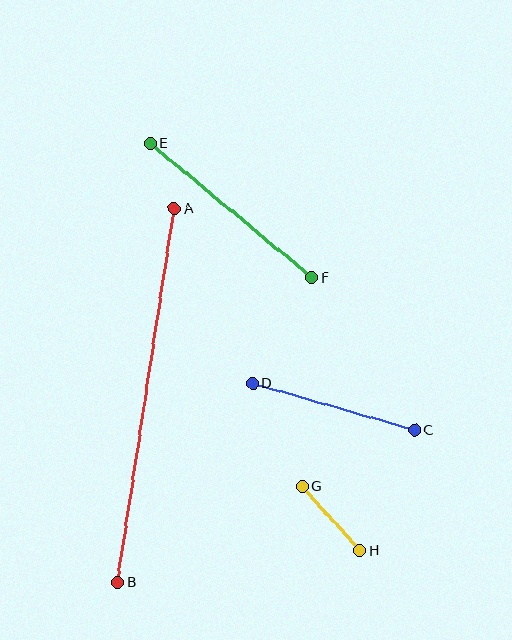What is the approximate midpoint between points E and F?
The midpoint is at approximately (231, 211) pixels.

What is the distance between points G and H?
The distance is approximately 86 pixels.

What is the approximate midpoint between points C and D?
The midpoint is at approximately (334, 407) pixels.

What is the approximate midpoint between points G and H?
The midpoint is at approximately (331, 518) pixels.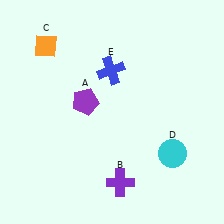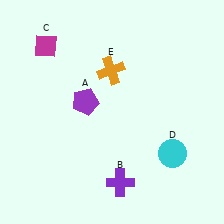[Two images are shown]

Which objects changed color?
C changed from orange to magenta. E changed from blue to orange.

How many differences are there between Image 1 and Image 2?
There are 2 differences between the two images.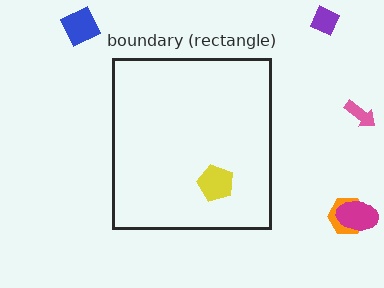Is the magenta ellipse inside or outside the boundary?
Outside.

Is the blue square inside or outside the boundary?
Outside.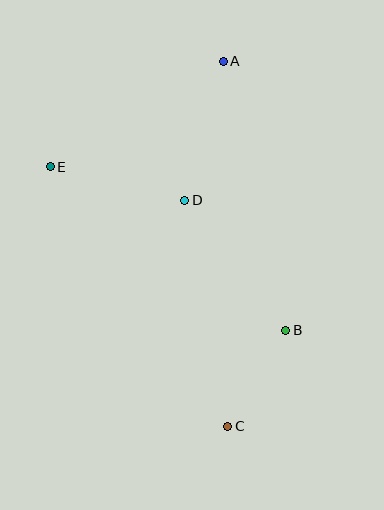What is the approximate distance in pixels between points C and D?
The distance between C and D is approximately 230 pixels.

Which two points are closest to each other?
Points B and C are closest to each other.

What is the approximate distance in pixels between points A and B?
The distance between A and B is approximately 276 pixels.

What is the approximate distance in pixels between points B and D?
The distance between B and D is approximately 165 pixels.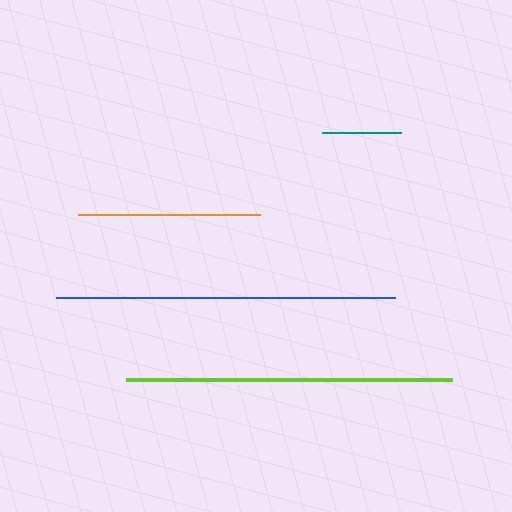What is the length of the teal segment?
The teal segment is approximately 79 pixels long.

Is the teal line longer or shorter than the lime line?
The lime line is longer than the teal line.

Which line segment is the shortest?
The teal line is the shortest at approximately 79 pixels.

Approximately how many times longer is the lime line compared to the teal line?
The lime line is approximately 4.1 times the length of the teal line.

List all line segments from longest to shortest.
From longest to shortest: blue, lime, orange, teal.